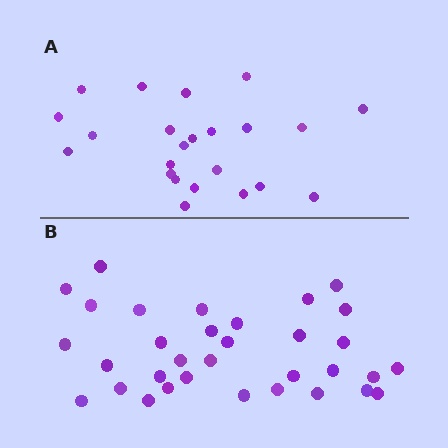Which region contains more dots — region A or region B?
Region B (the bottom region) has more dots.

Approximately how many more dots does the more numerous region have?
Region B has roughly 10 or so more dots than region A.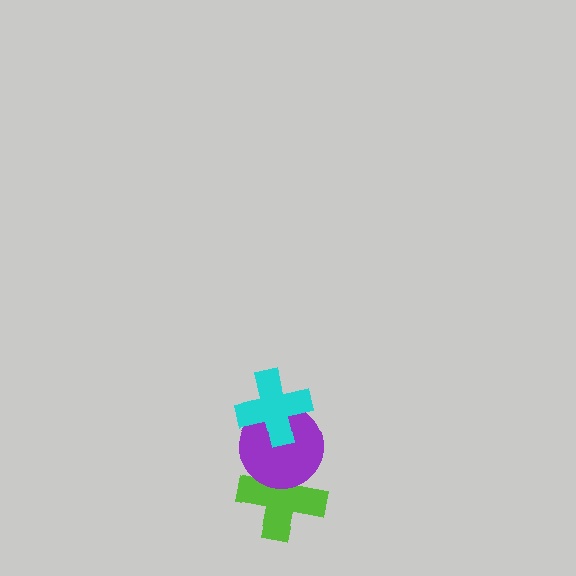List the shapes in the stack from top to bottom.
From top to bottom: the cyan cross, the purple circle, the lime cross.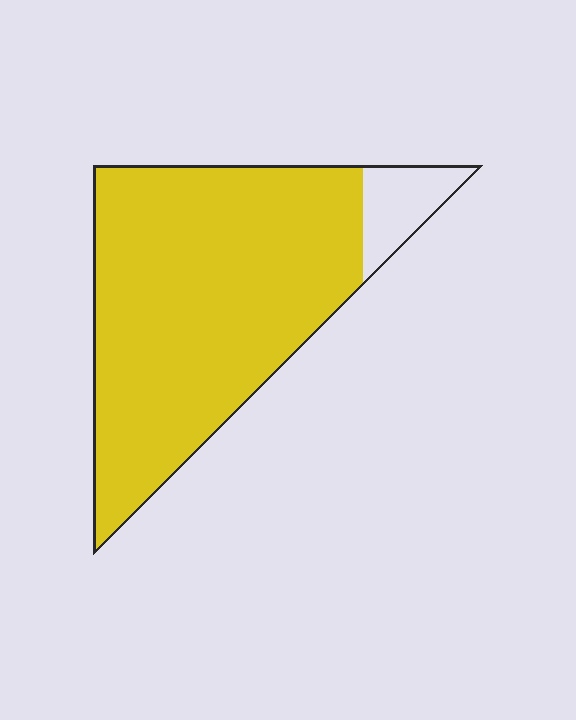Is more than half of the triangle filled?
Yes.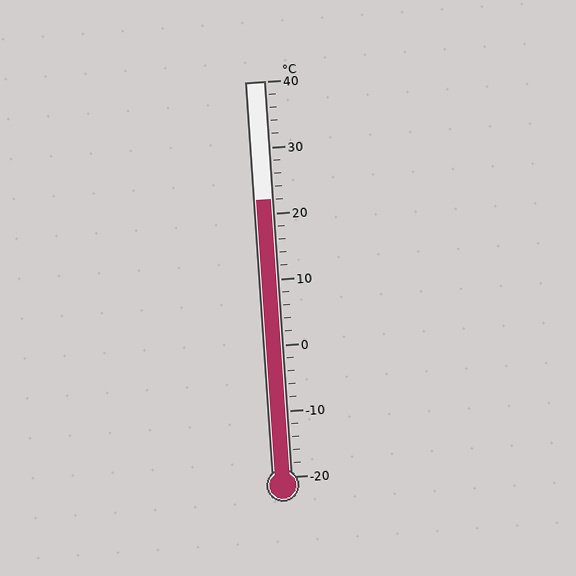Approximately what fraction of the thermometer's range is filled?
The thermometer is filled to approximately 70% of its range.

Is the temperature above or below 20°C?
The temperature is above 20°C.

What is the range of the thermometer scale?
The thermometer scale ranges from -20°C to 40°C.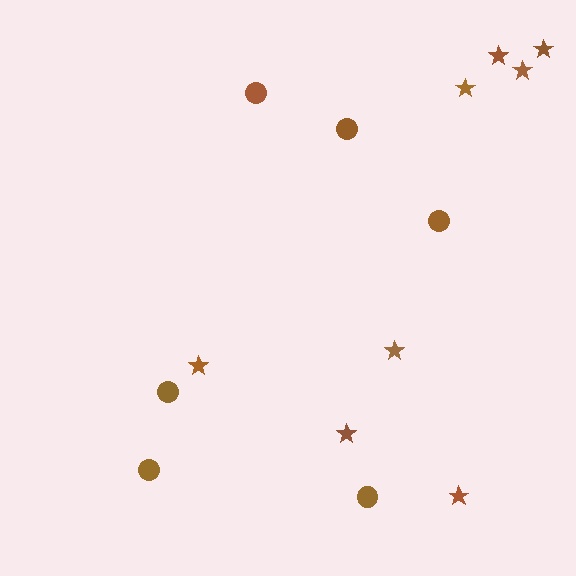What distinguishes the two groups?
There are 2 groups: one group of stars (8) and one group of circles (6).